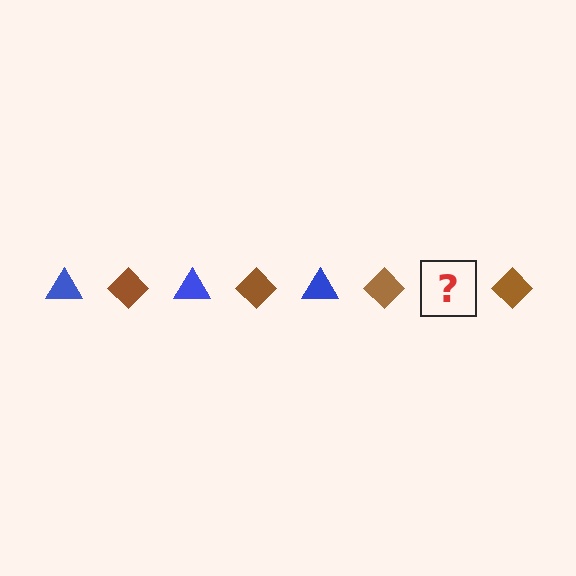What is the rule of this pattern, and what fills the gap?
The rule is that the pattern alternates between blue triangle and brown diamond. The gap should be filled with a blue triangle.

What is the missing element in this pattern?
The missing element is a blue triangle.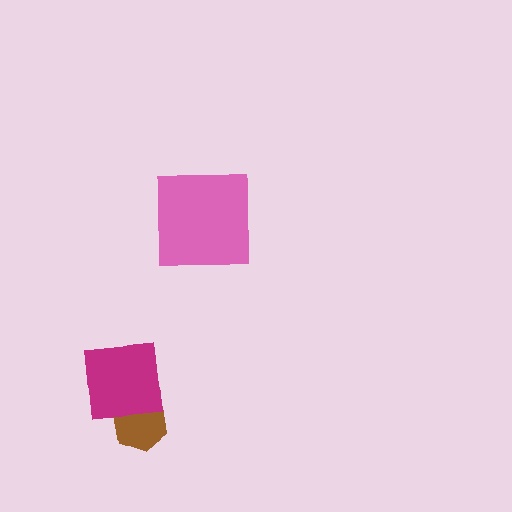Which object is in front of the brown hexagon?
The magenta square is in front of the brown hexagon.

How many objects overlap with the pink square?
0 objects overlap with the pink square.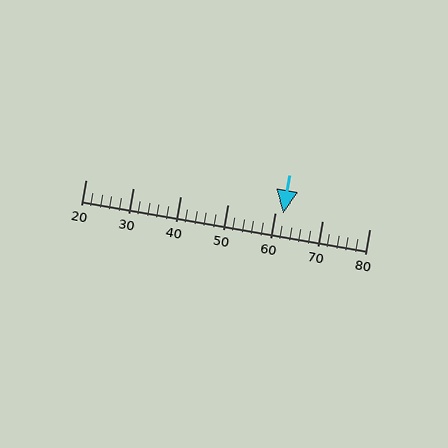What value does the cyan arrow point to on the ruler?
The cyan arrow points to approximately 62.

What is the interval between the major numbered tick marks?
The major tick marks are spaced 10 units apart.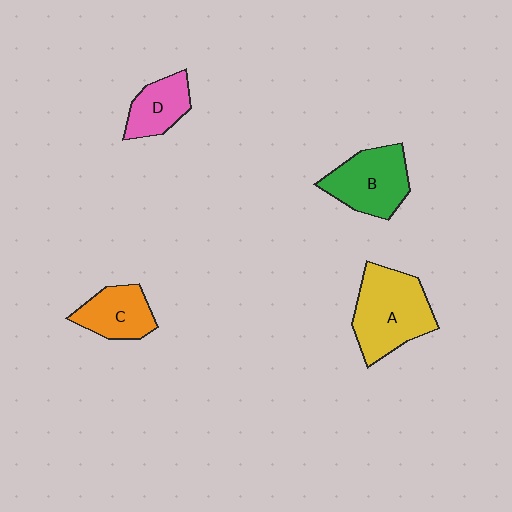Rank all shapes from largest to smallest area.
From largest to smallest: A (yellow), B (green), C (orange), D (pink).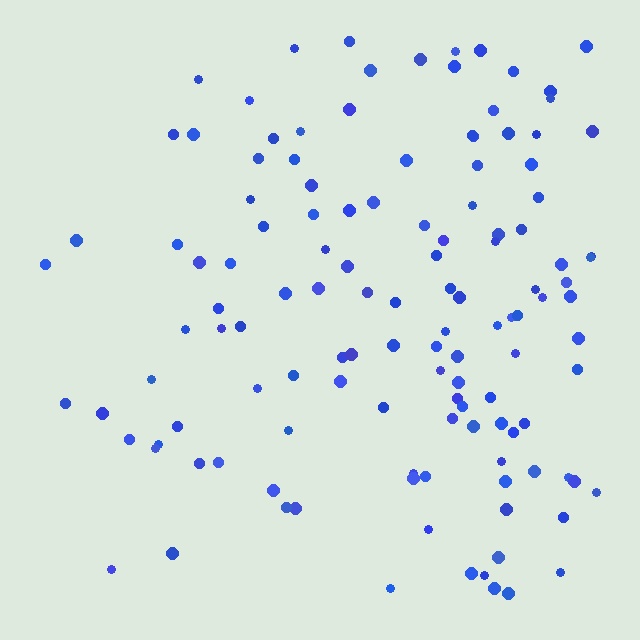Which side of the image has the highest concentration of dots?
The right.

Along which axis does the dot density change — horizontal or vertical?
Horizontal.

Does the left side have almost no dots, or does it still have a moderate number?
Still a moderate number, just noticeably fewer than the right.